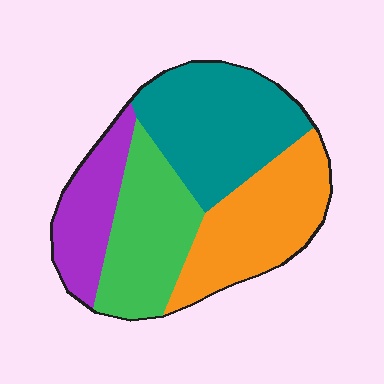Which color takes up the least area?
Purple, at roughly 15%.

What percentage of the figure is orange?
Orange covers 28% of the figure.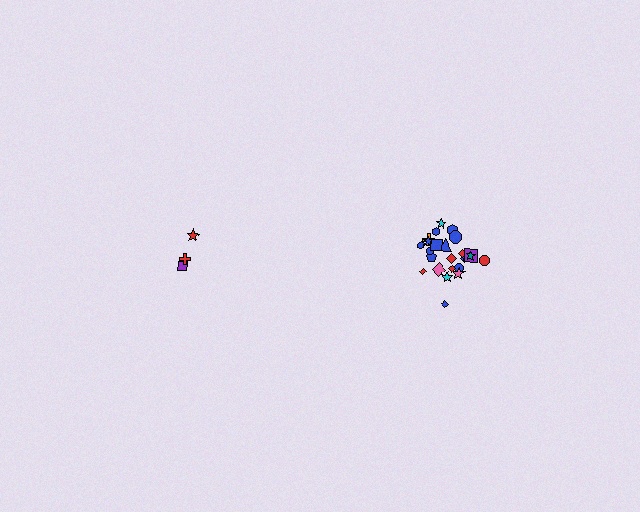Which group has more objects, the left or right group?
The right group.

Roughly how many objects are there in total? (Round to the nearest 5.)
Roughly 30 objects in total.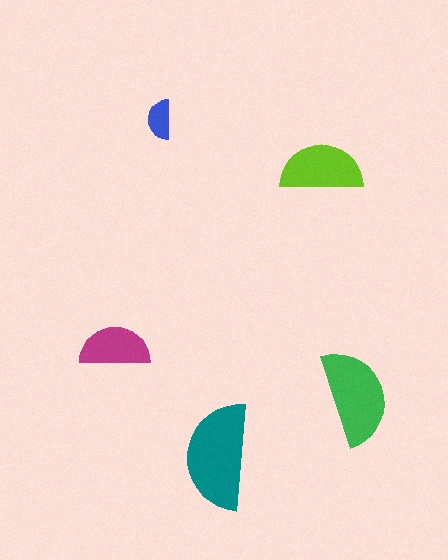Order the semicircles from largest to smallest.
the teal one, the green one, the lime one, the magenta one, the blue one.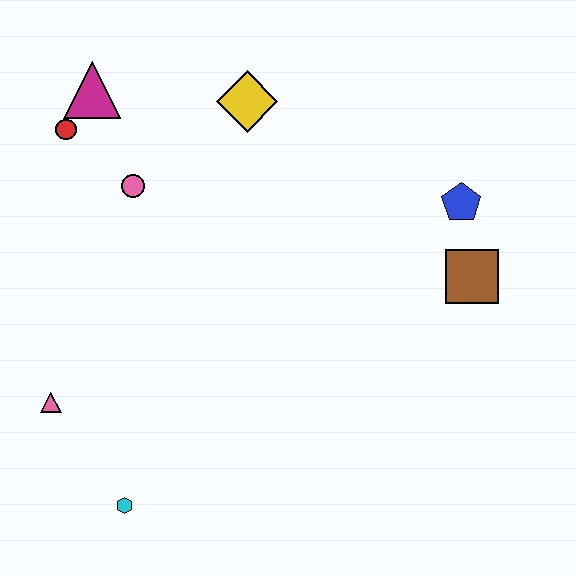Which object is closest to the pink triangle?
The cyan hexagon is closest to the pink triangle.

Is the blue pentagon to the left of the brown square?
Yes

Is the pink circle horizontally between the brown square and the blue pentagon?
No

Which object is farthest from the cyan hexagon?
The blue pentagon is farthest from the cyan hexagon.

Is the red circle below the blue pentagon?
No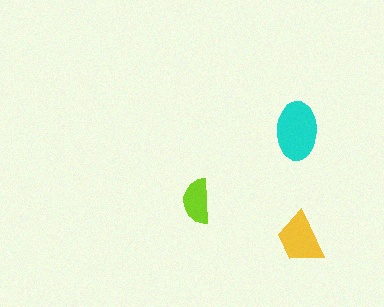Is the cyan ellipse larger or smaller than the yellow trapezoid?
Larger.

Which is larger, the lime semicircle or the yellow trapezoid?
The yellow trapezoid.